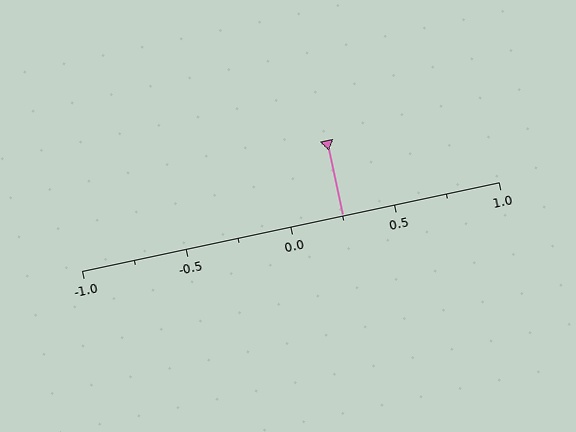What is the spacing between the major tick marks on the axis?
The major ticks are spaced 0.5 apart.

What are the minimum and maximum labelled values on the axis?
The axis runs from -1.0 to 1.0.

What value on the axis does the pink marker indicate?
The marker indicates approximately 0.25.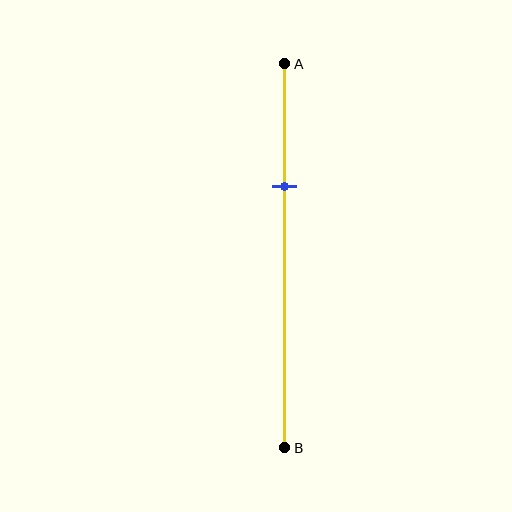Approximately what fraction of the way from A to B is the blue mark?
The blue mark is approximately 30% of the way from A to B.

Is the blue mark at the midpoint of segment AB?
No, the mark is at about 30% from A, not at the 50% midpoint.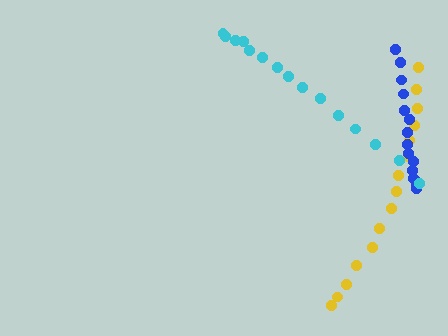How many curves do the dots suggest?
There are 3 distinct paths.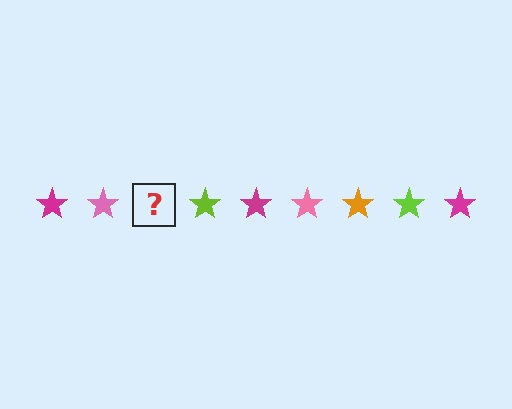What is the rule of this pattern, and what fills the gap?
The rule is that the pattern cycles through magenta, pink, orange, lime stars. The gap should be filled with an orange star.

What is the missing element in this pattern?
The missing element is an orange star.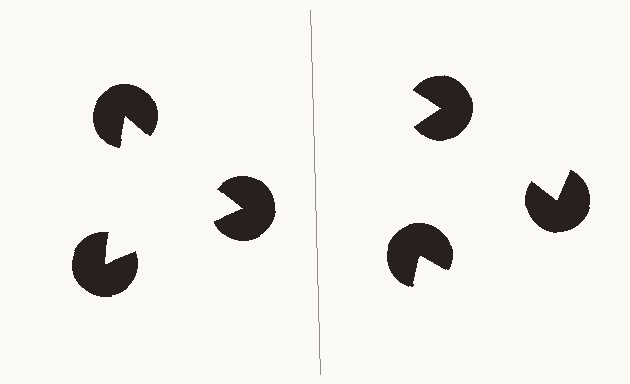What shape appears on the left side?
An illusory triangle.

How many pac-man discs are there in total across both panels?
6 — 3 on each side.